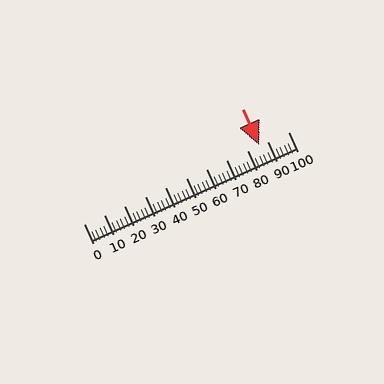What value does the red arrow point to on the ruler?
The red arrow points to approximately 86.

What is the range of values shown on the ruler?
The ruler shows values from 0 to 100.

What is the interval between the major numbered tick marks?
The major tick marks are spaced 10 units apart.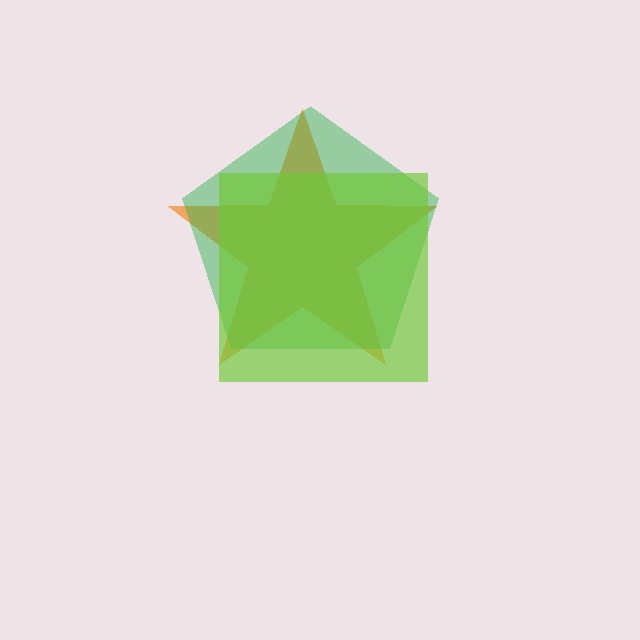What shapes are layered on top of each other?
The layered shapes are: an orange star, a green pentagon, a lime square.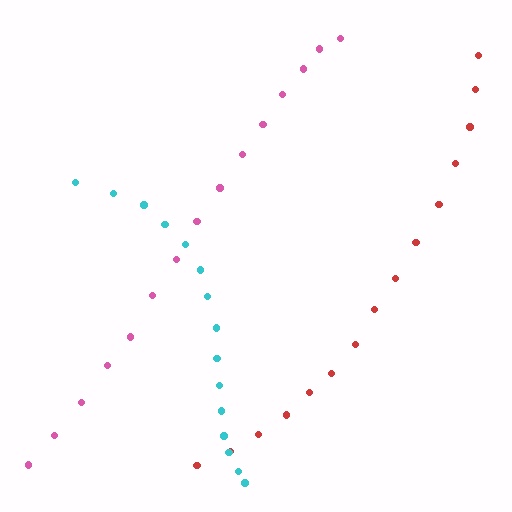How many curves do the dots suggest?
There are 3 distinct paths.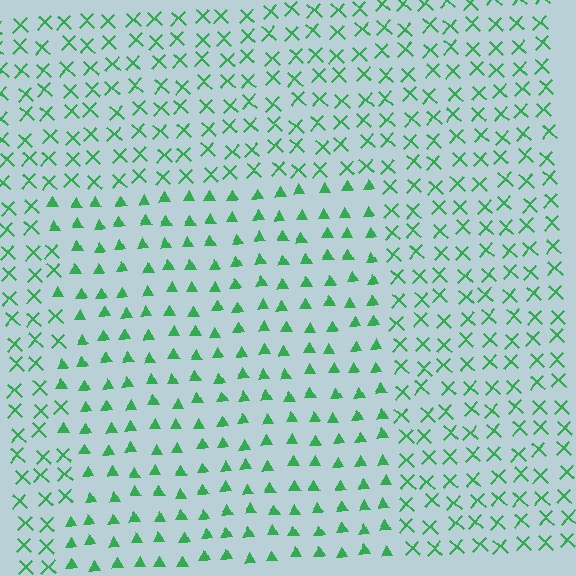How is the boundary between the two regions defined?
The boundary is defined by a change in element shape: triangles inside vs. X marks outside. All elements share the same color and spacing.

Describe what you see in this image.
The image is filled with small green elements arranged in a uniform grid. A rectangle-shaped region contains triangles, while the surrounding area contains X marks. The boundary is defined purely by the change in element shape.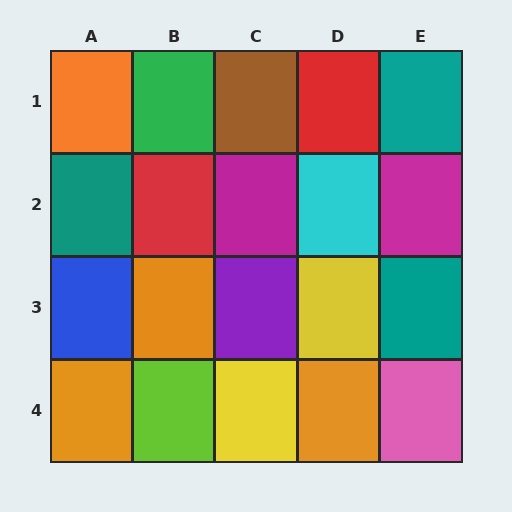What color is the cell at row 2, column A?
Teal.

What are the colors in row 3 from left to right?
Blue, orange, purple, yellow, teal.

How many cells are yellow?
2 cells are yellow.